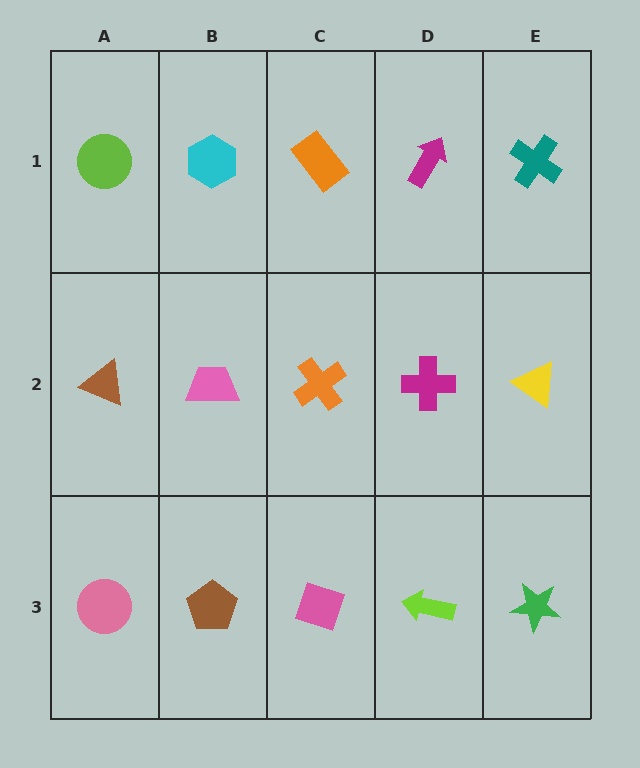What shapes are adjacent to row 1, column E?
A yellow triangle (row 2, column E), a magenta arrow (row 1, column D).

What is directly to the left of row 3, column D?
A pink diamond.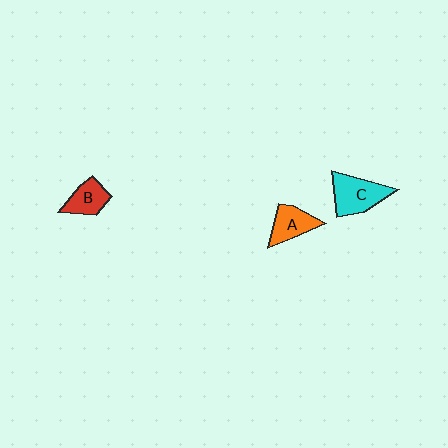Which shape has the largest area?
Shape C (cyan).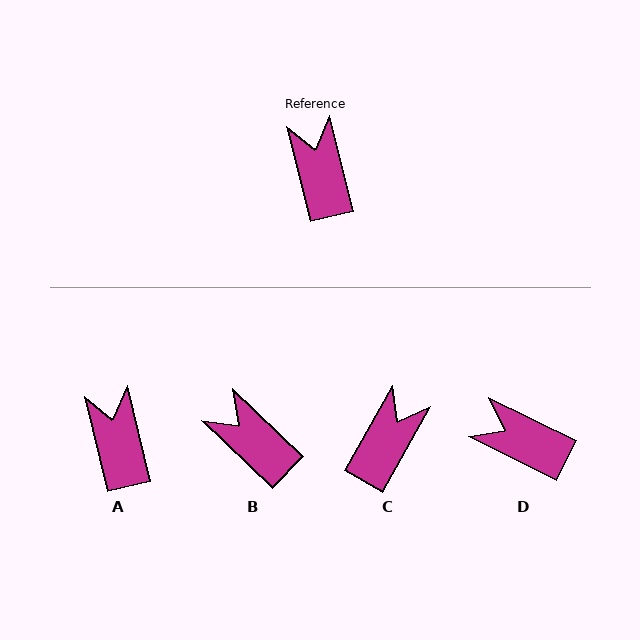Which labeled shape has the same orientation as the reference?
A.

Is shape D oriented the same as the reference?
No, it is off by about 50 degrees.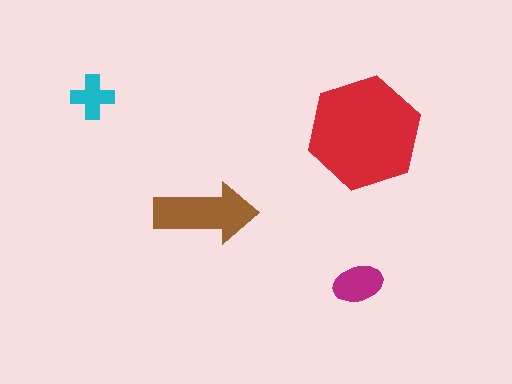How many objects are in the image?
There are 4 objects in the image.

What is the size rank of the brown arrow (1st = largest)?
2nd.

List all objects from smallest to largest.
The cyan cross, the magenta ellipse, the brown arrow, the red hexagon.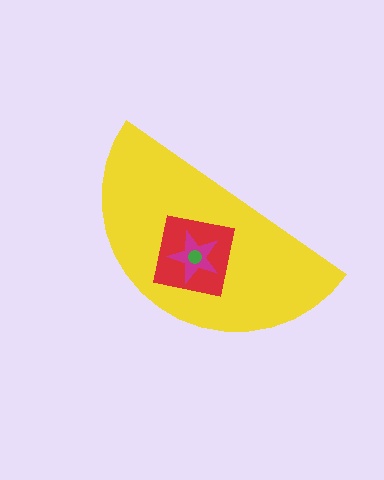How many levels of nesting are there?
4.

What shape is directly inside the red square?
The magenta star.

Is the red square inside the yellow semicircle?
Yes.